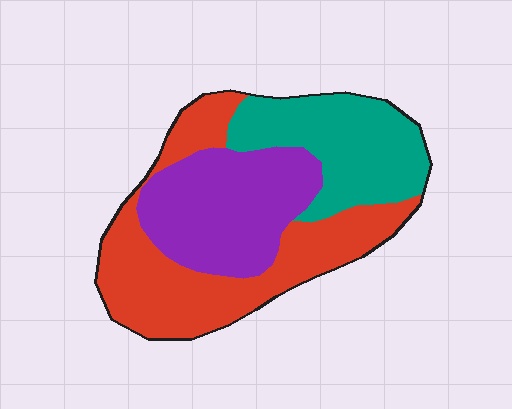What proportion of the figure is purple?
Purple covers around 30% of the figure.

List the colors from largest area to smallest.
From largest to smallest: red, purple, teal.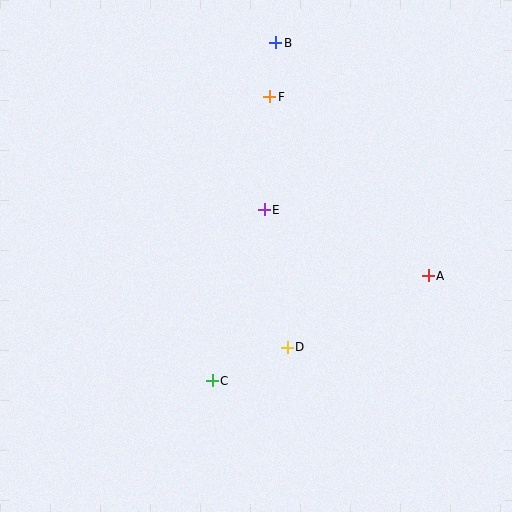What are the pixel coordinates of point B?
Point B is at (276, 43).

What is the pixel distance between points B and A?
The distance between B and A is 278 pixels.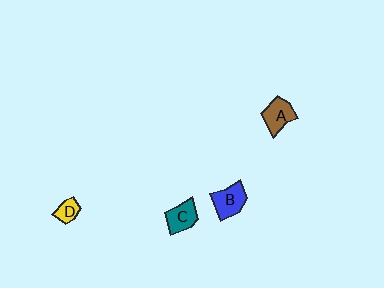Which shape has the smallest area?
Shape D (yellow).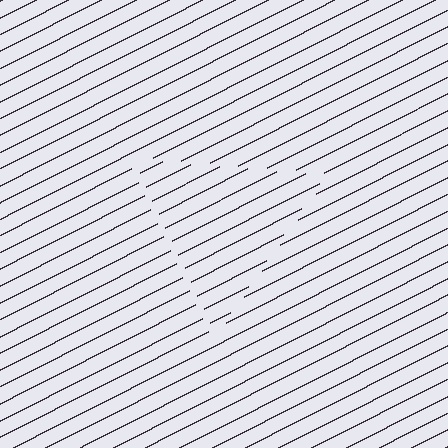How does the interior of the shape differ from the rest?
The interior of the shape contains the same grating, shifted by half a period — the contour is defined by the phase discontinuity where line-ends from the inner and outer gratings abut.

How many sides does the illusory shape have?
3 sides — the line-ends trace a triangle.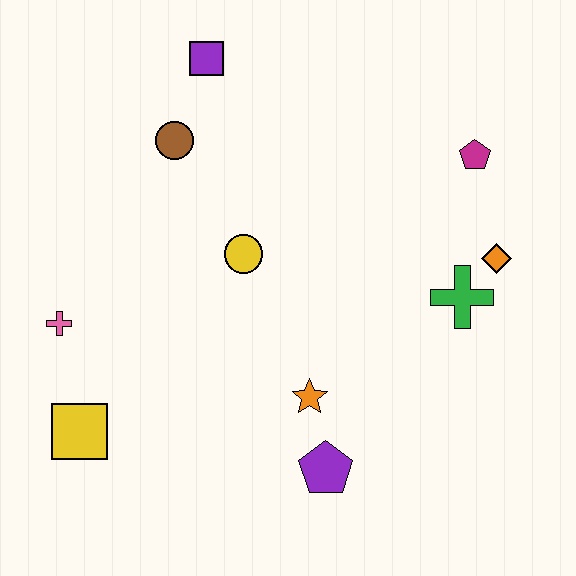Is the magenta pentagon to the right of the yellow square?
Yes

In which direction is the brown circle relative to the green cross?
The brown circle is to the left of the green cross.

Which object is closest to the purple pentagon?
The orange star is closest to the purple pentagon.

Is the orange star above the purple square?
No